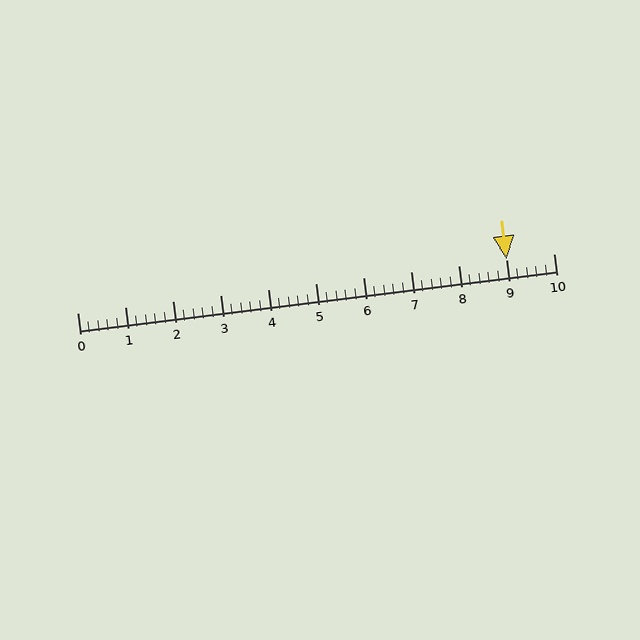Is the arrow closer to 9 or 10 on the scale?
The arrow is closer to 9.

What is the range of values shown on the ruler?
The ruler shows values from 0 to 10.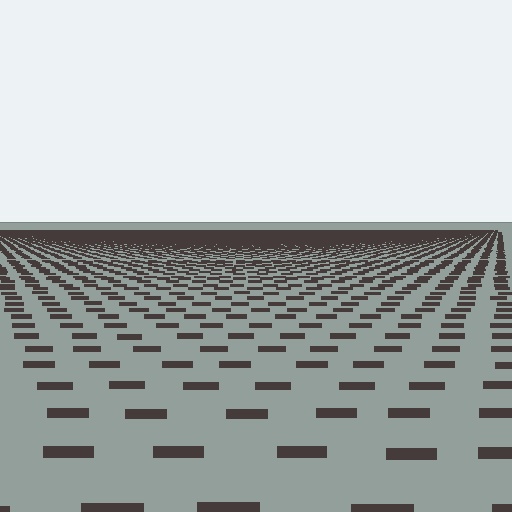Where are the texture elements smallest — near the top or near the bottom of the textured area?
Near the top.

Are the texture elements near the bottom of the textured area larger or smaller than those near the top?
Larger. Near the bottom, elements are closer to the viewer and appear at a bigger on-screen size.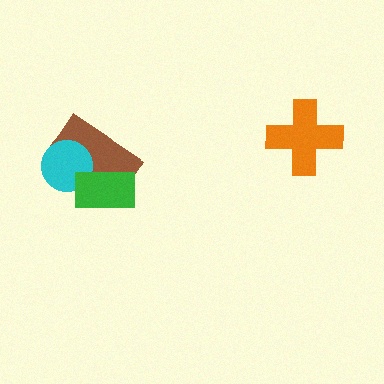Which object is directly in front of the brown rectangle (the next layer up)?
The cyan circle is directly in front of the brown rectangle.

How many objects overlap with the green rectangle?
2 objects overlap with the green rectangle.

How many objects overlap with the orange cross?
0 objects overlap with the orange cross.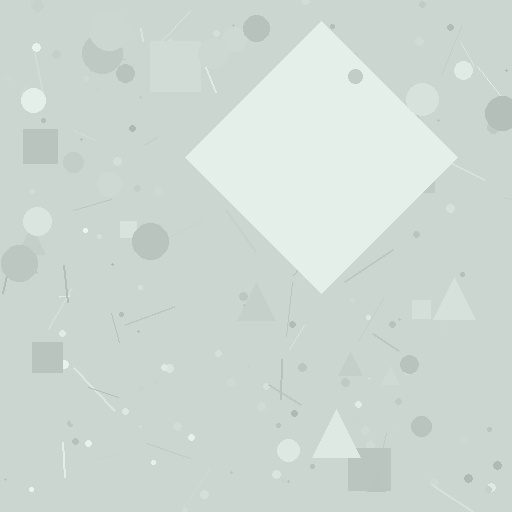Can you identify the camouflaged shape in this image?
The camouflaged shape is a diamond.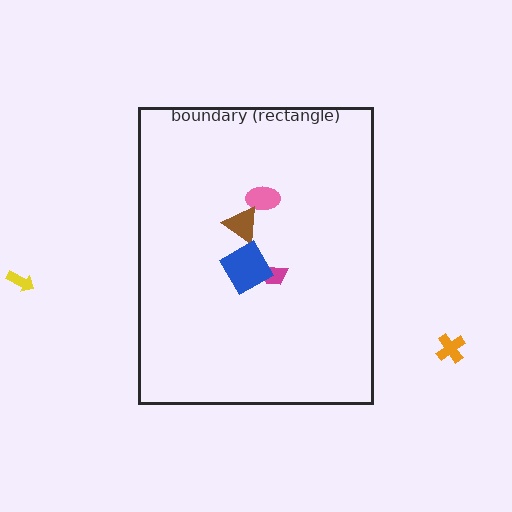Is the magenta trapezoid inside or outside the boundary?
Inside.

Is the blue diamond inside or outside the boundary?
Inside.